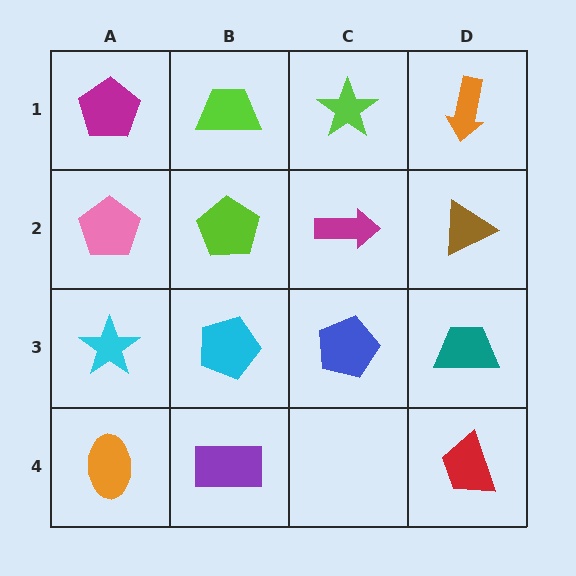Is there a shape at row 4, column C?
No, that cell is empty.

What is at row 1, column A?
A magenta pentagon.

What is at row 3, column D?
A teal trapezoid.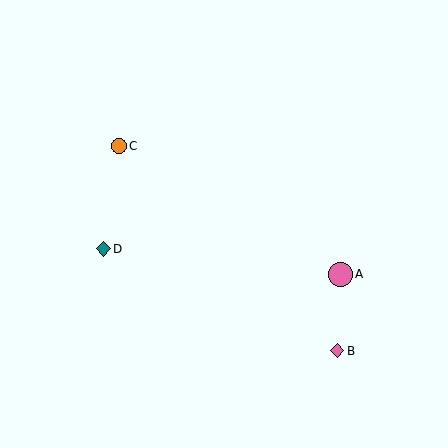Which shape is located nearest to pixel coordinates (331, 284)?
The pink circle (labeled A) at (340, 274) is nearest to that location.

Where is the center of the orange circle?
The center of the orange circle is at (119, 146).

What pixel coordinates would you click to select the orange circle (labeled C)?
Click at (119, 146) to select the orange circle C.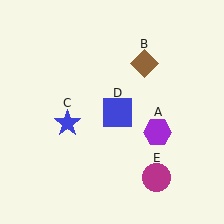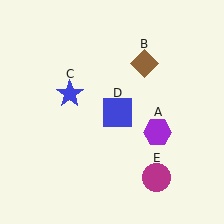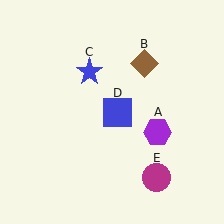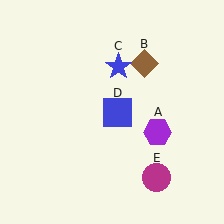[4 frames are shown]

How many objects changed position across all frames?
1 object changed position: blue star (object C).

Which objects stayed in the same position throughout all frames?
Purple hexagon (object A) and brown diamond (object B) and blue square (object D) and magenta circle (object E) remained stationary.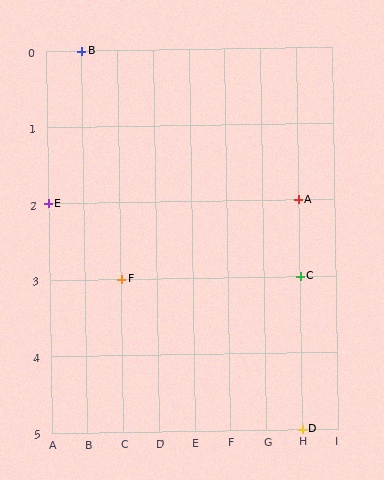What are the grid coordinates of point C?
Point C is at grid coordinates (H, 3).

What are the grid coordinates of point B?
Point B is at grid coordinates (B, 0).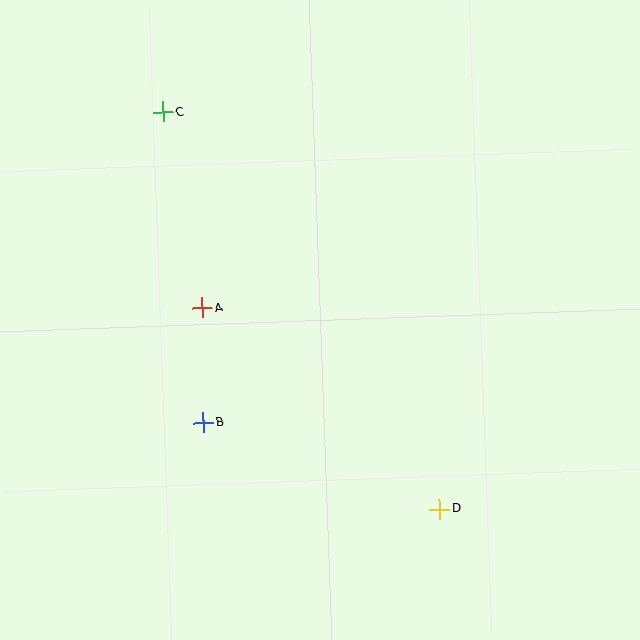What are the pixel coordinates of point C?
Point C is at (163, 112).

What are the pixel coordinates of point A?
Point A is at (202, 308).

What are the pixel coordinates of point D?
Point D is at (440, 509).